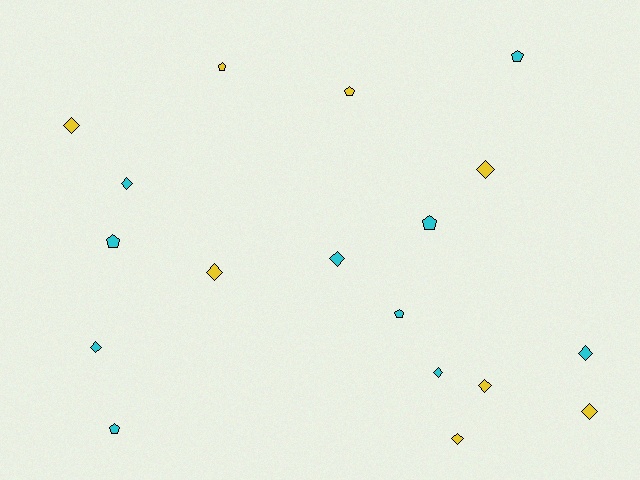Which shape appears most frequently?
Diamond, with 11 objects.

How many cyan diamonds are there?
There are 5 cyan diamonds.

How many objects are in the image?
There are 18 objects.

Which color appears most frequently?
Cyan, with 10 objects.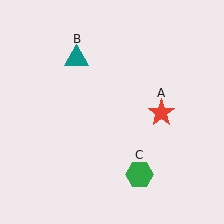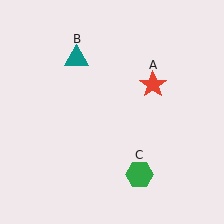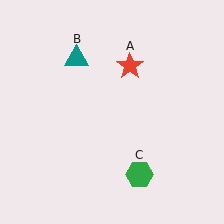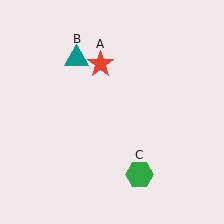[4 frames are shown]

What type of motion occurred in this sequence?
The red star (object A) rotated counterclockwise around the center of the scene.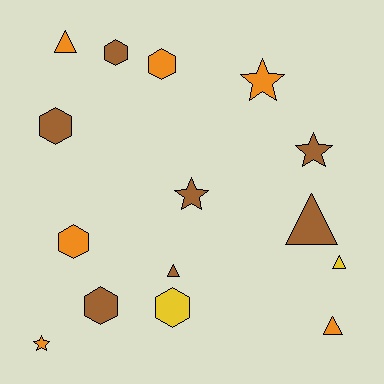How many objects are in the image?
There are 15 objects.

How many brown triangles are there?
There are 2 brown triangles.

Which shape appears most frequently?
Hexagon, with 6 objects.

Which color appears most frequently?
Brown, with 7 objects.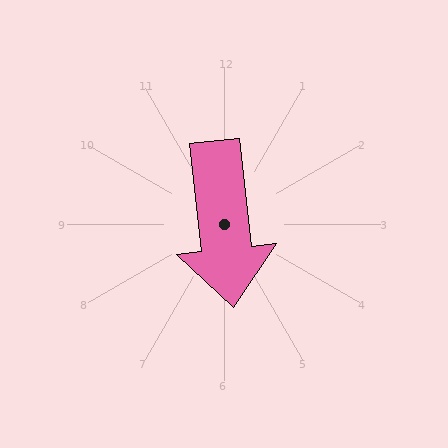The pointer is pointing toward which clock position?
Roughly 6 o'clock.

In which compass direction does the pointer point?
South.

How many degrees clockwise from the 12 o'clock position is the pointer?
Approximately 174 degrees.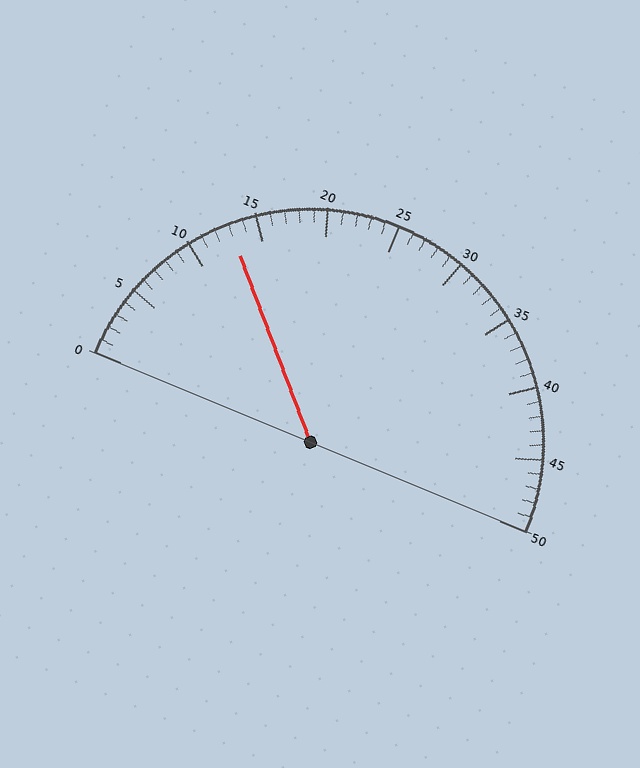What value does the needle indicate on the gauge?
The needle indicates approximately 13.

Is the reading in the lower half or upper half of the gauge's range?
The reading is in the lower half of the range (0 to 50).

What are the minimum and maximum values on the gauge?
The gauge ranges from 0 to 50.